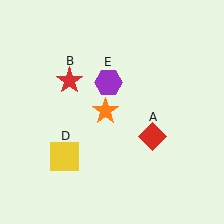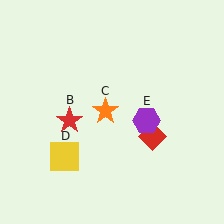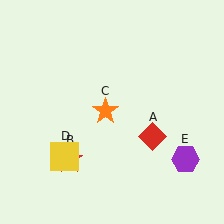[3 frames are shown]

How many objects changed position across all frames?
2 objects changed position: red star (object B), purple hexagon (object E).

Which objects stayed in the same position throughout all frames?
Red diamond (object A) and orange star (object C) and yellow square (object D) remained stationary.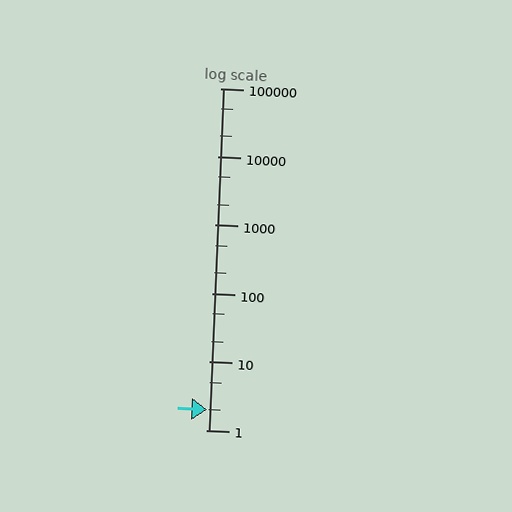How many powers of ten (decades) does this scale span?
The scale spans 5 decades, from 1 to 100000.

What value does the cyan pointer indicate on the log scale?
The pointer indicates approximately 2.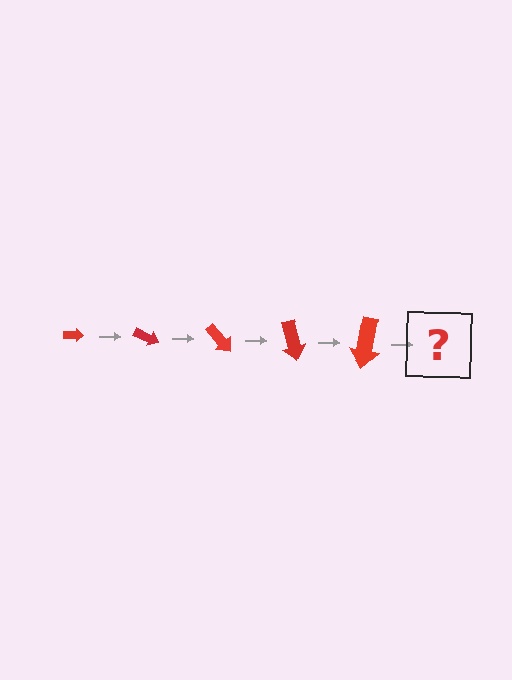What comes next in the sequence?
The next element should be an arrow, larger than the previous one and rotated 125 degrees from the start.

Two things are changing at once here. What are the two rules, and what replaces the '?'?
The two rules are that the arrow grows larger each step and it rotates 25 degrees each step. The '?' should be an arrow, larger than the previous one and rotated 125 degrees from the start.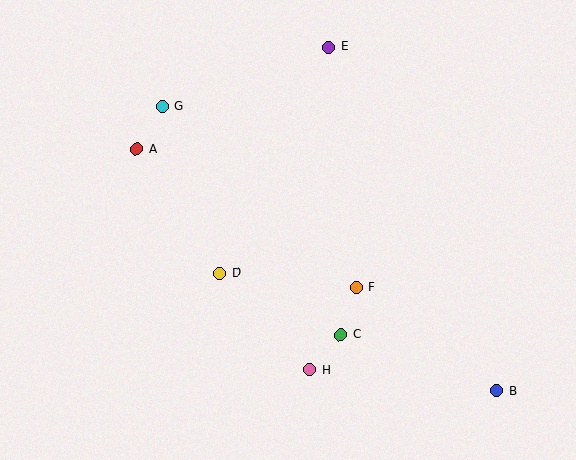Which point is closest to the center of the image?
Point D at (220, 273) is closest to the center.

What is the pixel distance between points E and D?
The distance between E and D is 251 pixels.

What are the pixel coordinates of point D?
Point D is at (220, 273).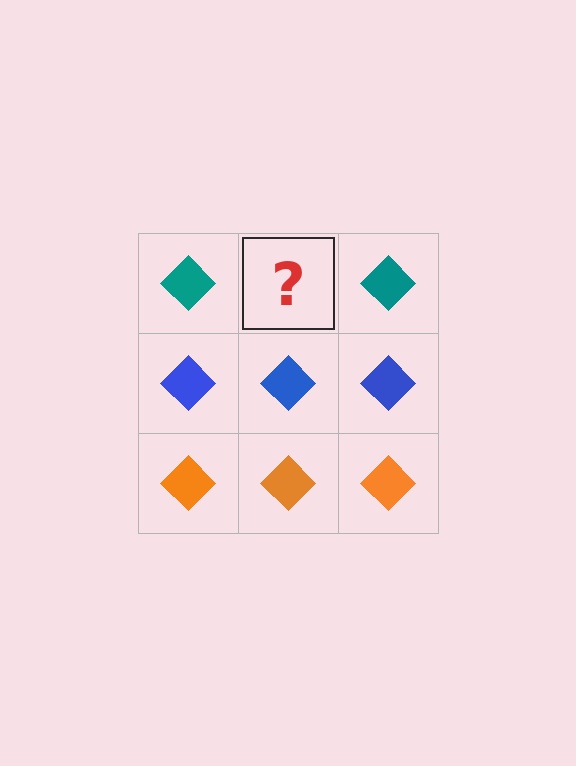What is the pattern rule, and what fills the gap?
The rule is that each row has a consistent color. The gap should be filled with a teal diamond.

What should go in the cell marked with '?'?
The missing cell should contain a teal diamond.